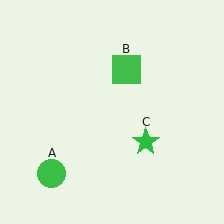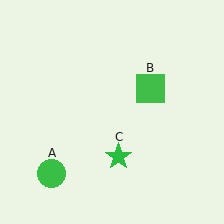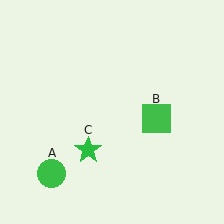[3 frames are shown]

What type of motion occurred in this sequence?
The green square (object B), green star (object C) rotated clockwise around the center of the scene.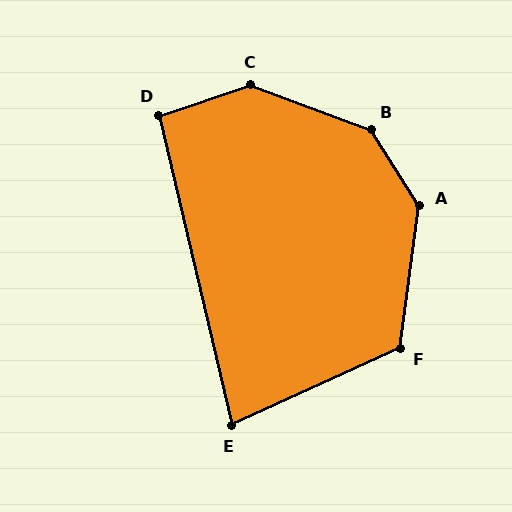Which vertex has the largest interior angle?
B, at approximately 143 degrees.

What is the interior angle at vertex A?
Approximately 140 degrees (obtuse).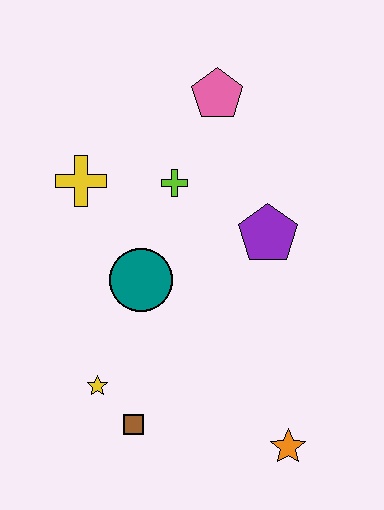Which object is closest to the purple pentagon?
The lime cross is closest to the purple pentagon.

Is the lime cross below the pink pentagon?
Yes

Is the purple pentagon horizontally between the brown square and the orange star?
Yes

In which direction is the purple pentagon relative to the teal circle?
The purple pentagon is to the right of the teal circle.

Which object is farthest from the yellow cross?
The orange star is farthest from the yellow cross.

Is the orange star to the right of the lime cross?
Yes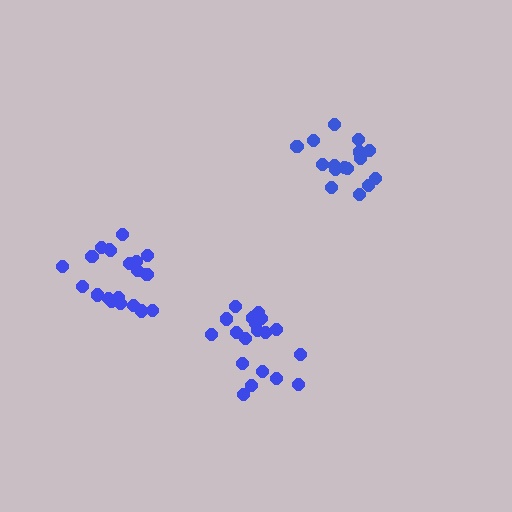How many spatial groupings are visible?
There are 3 spatial groupings.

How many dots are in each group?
Group 1: 16 dots, Group 2: 19 dots, Group 3: 21 dots (56 total).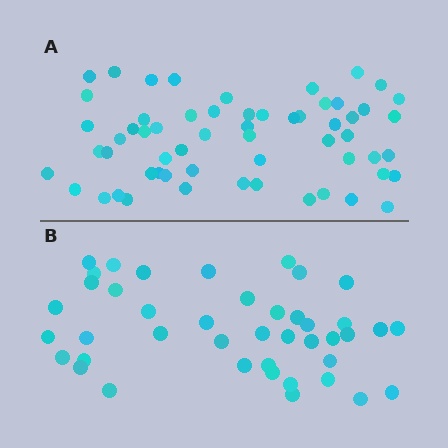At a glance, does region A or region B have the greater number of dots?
Region A (the top region) has more dots.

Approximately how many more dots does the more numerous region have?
Region A has approximately 15 more dots than region B.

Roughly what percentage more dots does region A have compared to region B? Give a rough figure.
About 40% more.